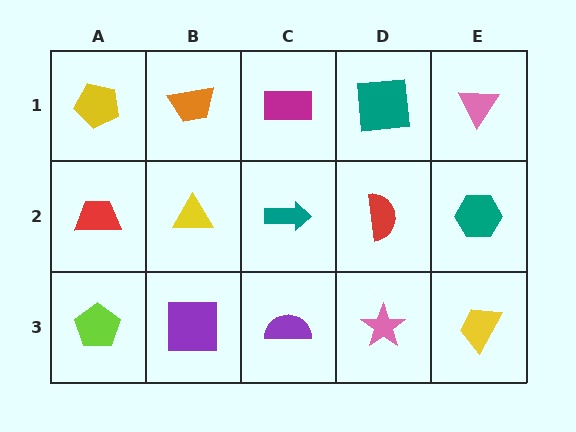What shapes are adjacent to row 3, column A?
A red trapezoid (row 2, column A), a purple square (row 3, column B).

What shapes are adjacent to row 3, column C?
A teal arrow (row 2, column C), a purple square (row 3, column B), a pink star (row 3, column D).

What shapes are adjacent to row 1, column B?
A yellow triangle (row 2, column B), a yellow pentagon (row 1, column A), a magenta rectangle (row 1, column C).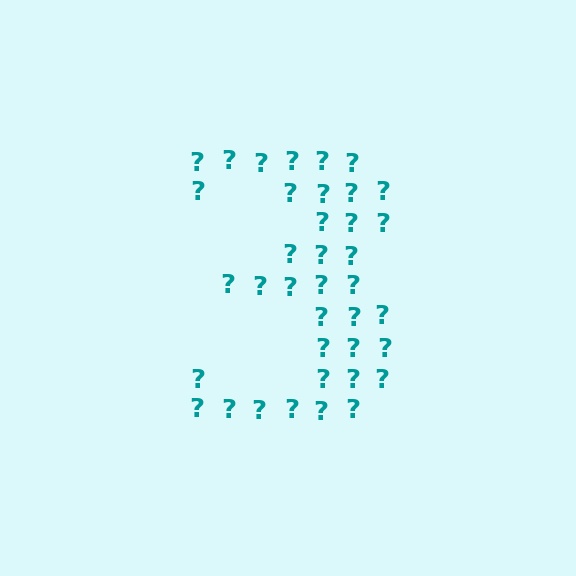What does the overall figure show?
The overall figure shows the digit 3.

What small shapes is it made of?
It is made of small question marks.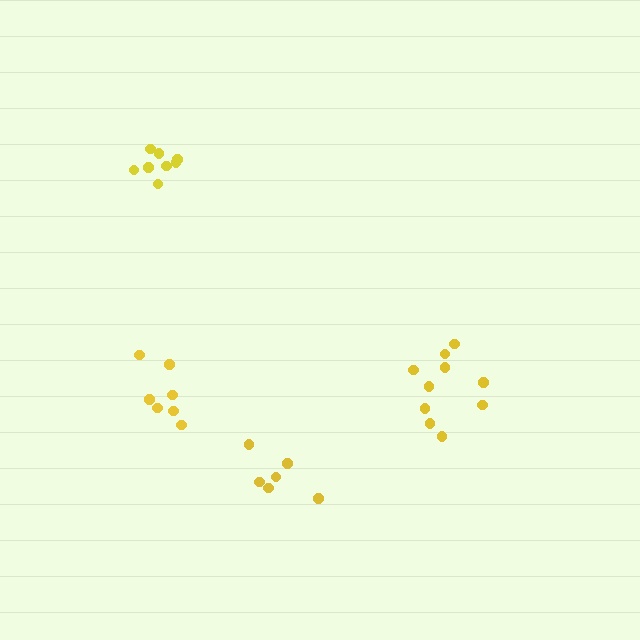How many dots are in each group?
Group 1: 10 dots, Group 2: 6 dots, Group 3: 8 dots, Group 4: 7 dots (31 total).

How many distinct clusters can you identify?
There are 4 distinct clusters.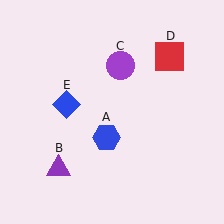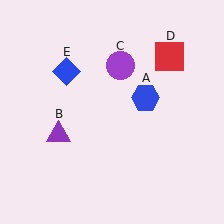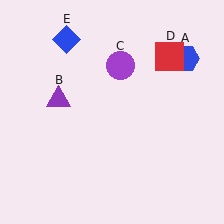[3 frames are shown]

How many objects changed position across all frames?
3 objects changed position: blue hexagon (object A), purple triangle (object B), blue diamond (object E).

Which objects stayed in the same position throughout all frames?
Purple circle (object C) and red square (object D) remained stationary.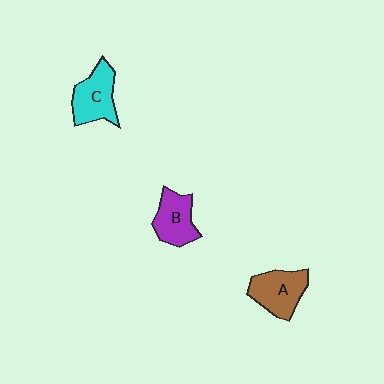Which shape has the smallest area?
Shape B (purple).